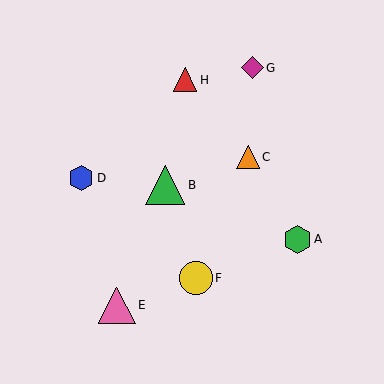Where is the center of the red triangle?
The center of the red triangle is at (185, 80).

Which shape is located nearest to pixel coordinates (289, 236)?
The green hexagon (labeled A) at (297, 239) is nearest to that location.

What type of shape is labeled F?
Shape F is a yellow circle.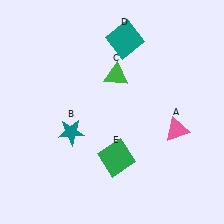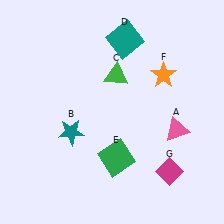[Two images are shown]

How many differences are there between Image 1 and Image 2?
There are 2 differences between the two images.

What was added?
An orange star (F), a magenta diamond (G) were added in Image 2.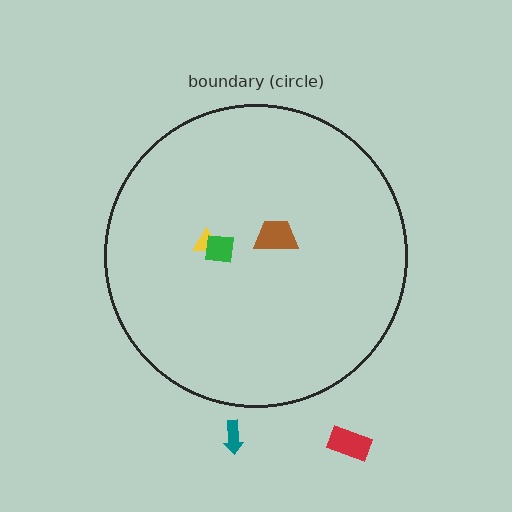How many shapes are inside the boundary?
3 inside, 2 outside.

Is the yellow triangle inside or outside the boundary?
Inside.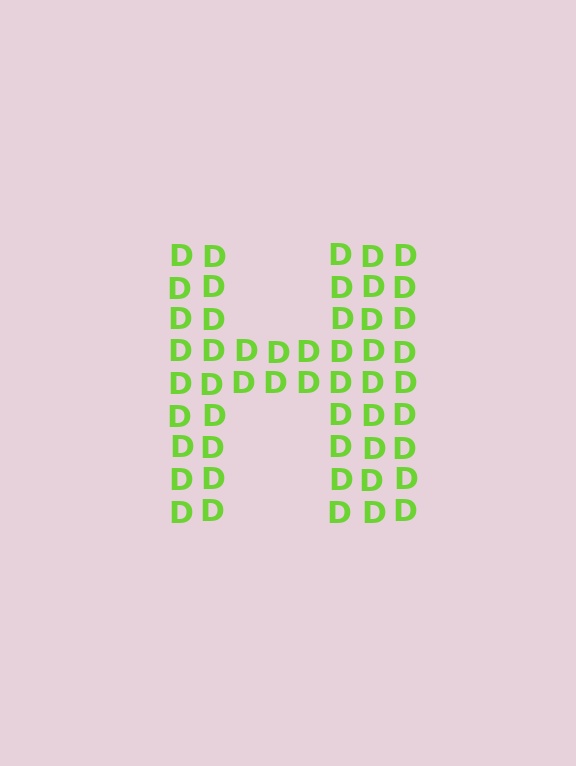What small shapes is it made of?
It is made of small letter D's.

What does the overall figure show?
The overall figure shows the letter H.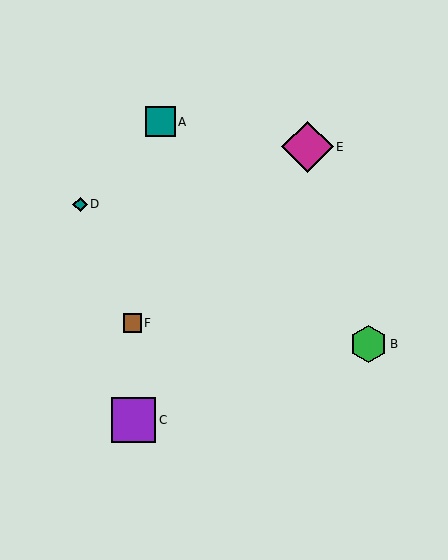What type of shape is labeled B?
Shape B is a green hexagon.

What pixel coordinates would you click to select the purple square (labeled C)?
Click at (133, 420) to select the purple square C.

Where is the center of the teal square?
The center of the teal square is at (160, 122).